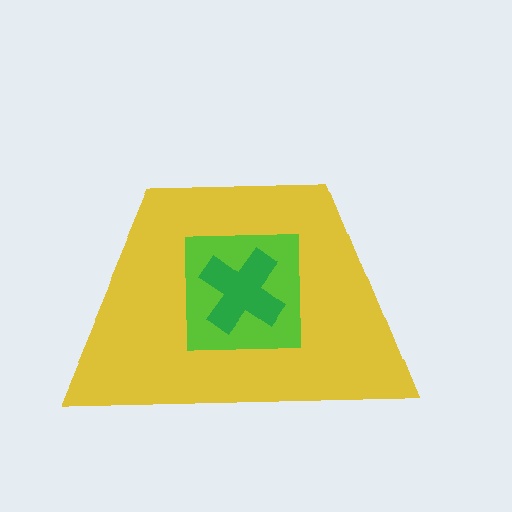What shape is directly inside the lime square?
The green cross.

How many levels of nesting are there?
3.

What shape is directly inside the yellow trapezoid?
The lime square.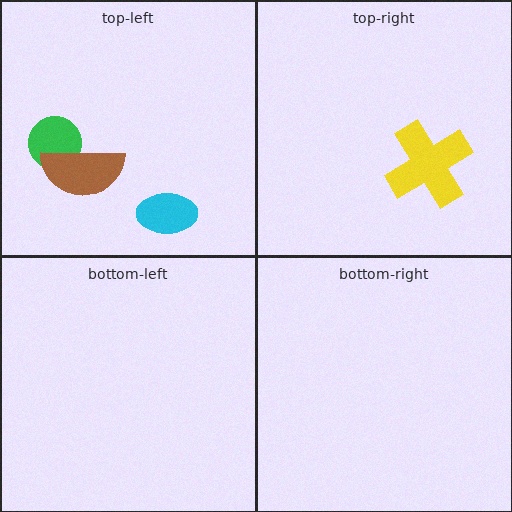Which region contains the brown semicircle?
The top-left region.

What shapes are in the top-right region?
The yellow cross.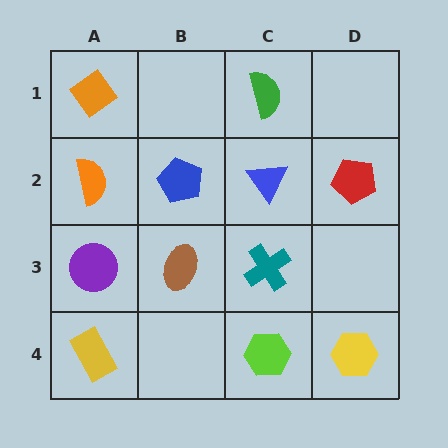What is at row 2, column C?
A blue triangle.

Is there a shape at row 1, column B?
No, that cell is empty.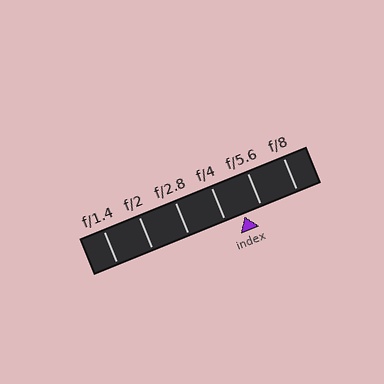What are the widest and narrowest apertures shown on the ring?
The widest aperture shown is f/1.4 and the narrowest is f/8.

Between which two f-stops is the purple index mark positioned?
The index mark is between f/4 and f/5.6.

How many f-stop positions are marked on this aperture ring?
There are 6 f-stop positions marked.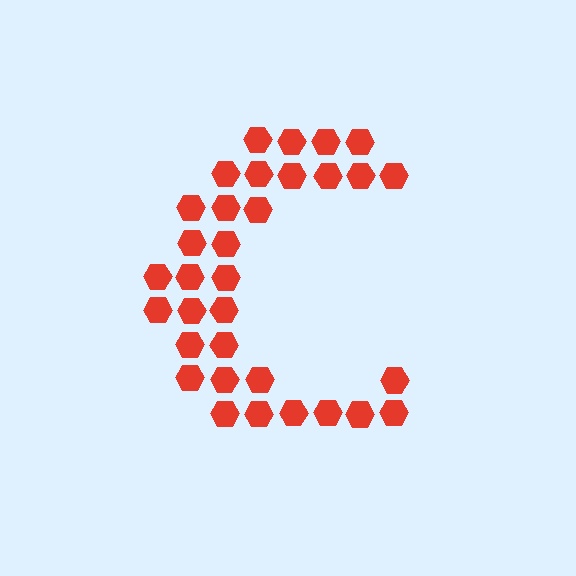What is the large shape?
The large shape is the letter C.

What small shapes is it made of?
It is made of small hexagons.